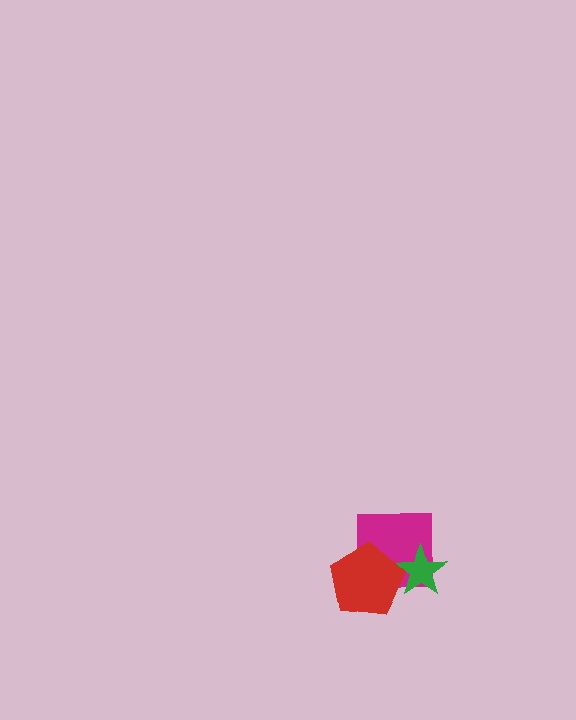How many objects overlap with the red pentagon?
2 objects overlap with the red pentagon.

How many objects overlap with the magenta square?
2 objects overlap with the magenta square.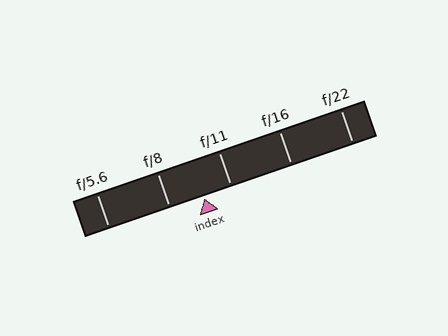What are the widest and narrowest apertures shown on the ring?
The widest aperture shown is f/5.6 and the narrowest is f/22.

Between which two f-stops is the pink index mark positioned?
The index mark is between f/8 and f/11.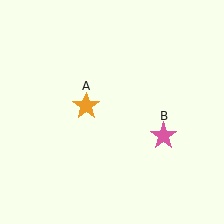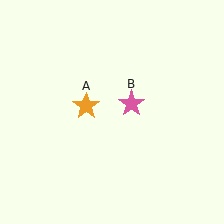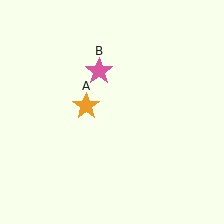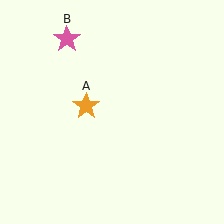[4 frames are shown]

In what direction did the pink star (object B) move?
The pink star (object B) moved up and to the left.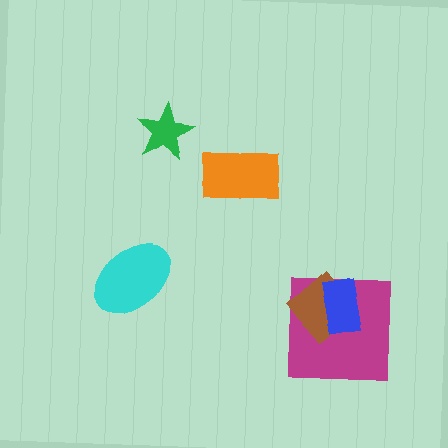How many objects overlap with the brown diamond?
2 objects overlap with the brown diamond.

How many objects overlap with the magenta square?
2 objects overlap with the magenta square.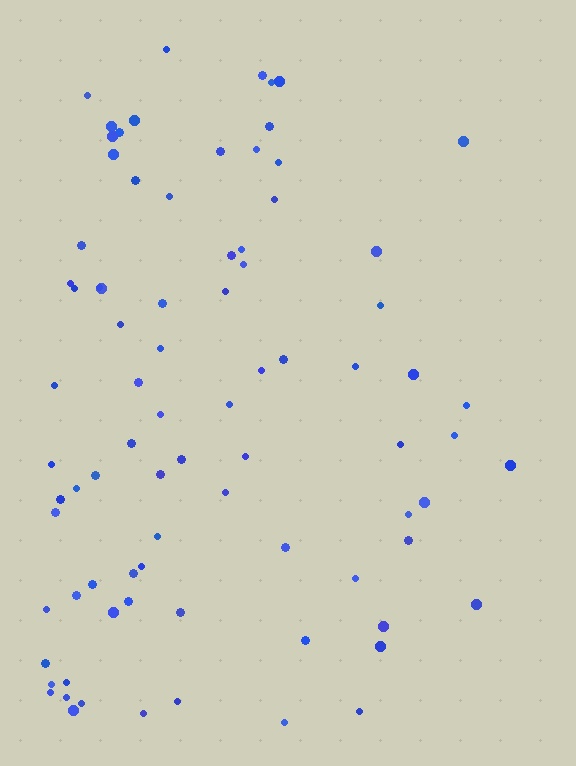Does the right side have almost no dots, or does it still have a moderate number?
Still a moderate number, just noticeably fewer than the left.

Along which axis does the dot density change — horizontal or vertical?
Horizontal.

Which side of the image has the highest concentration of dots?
The left.